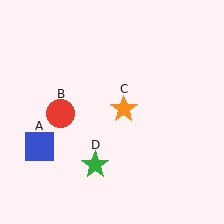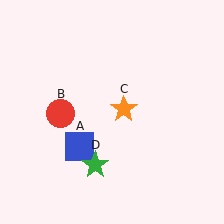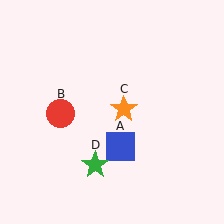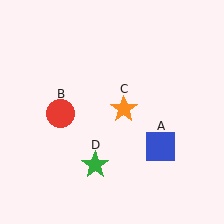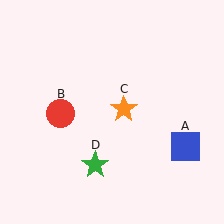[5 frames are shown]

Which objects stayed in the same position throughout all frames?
Red circle (object B) and orange star (object C) and green star (object D) remained stationary.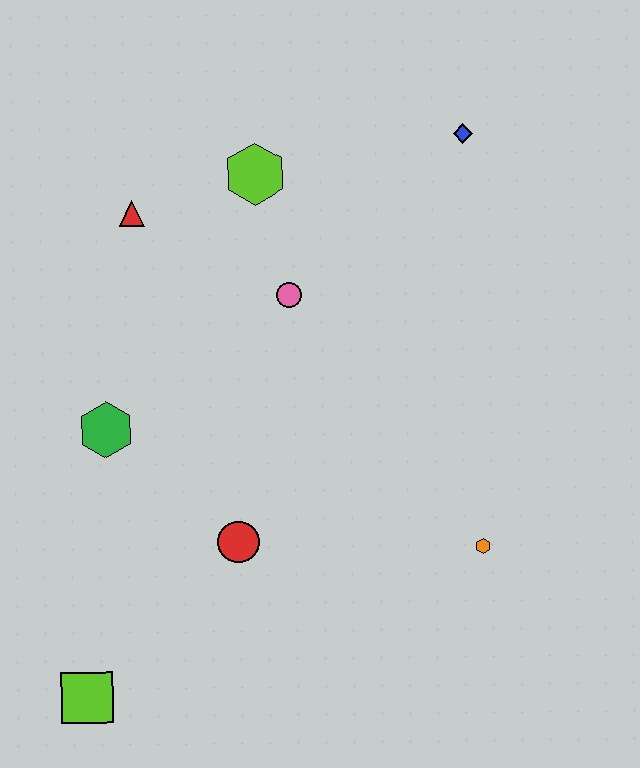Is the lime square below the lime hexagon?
Yes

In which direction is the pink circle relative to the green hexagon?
The pink circle is to the right of the green hexagon.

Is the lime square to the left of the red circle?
Yes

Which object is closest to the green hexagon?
The red circle is closest to the green hexagon.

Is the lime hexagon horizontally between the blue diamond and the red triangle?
Yes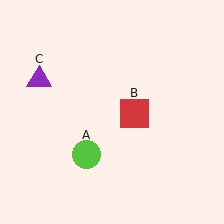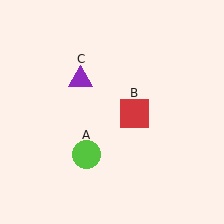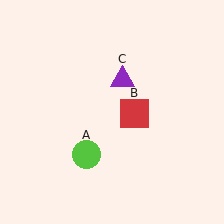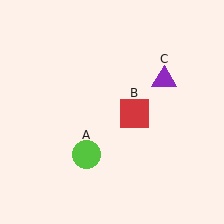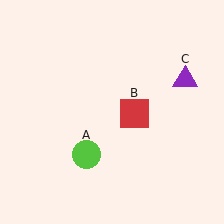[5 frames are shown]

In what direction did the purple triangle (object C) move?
The purple triangle (object C) moved right.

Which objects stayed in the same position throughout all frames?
Lime circle (object A) and red square (object B) remained stationary.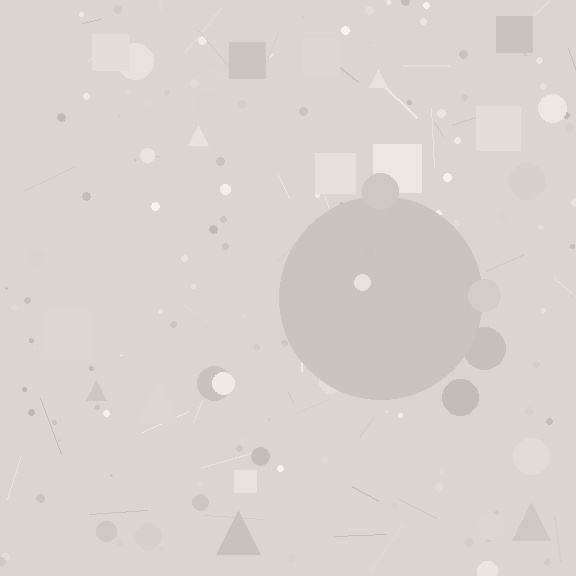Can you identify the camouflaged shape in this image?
The camouflaged shape is a circle.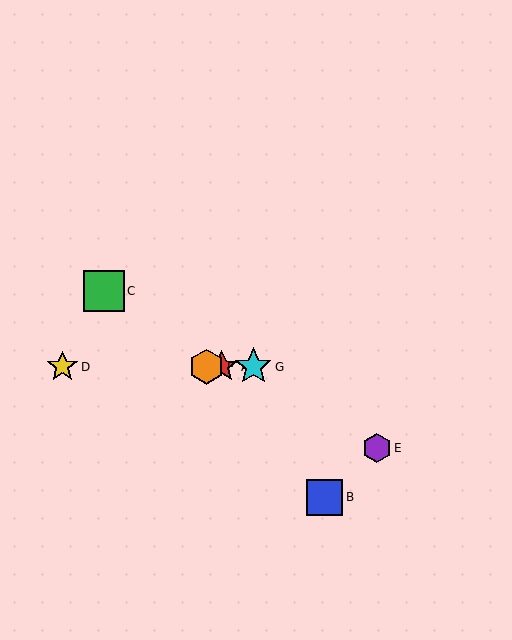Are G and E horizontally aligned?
No, G is at y≈367 and E is at y≈448.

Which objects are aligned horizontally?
Objects A, D, F, G are aligned horizontally.